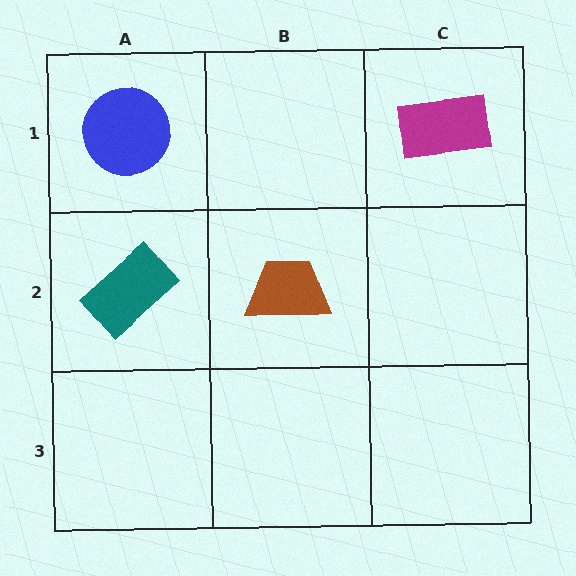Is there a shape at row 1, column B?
No, that cell is empty.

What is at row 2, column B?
A brown trapezoid.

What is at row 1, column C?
A magenta rectangle.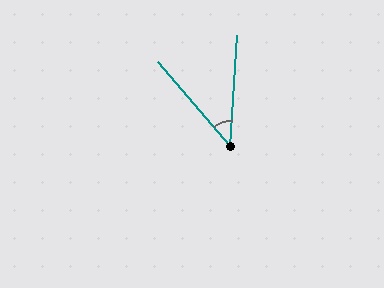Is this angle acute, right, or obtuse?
It is acute.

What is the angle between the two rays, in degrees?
Approximately 44 degrees.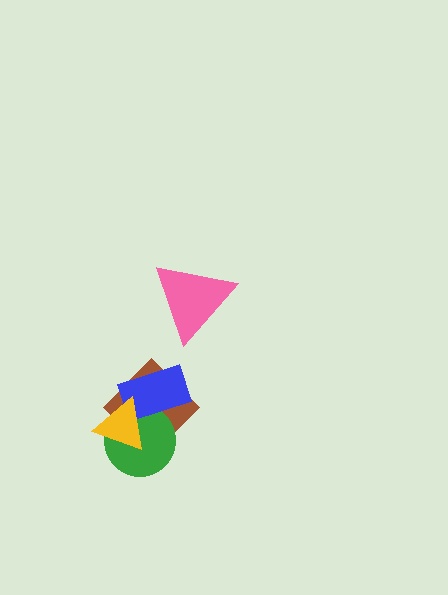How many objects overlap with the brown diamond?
3 objects overlap with the brown diamond.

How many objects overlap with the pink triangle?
0 objects overlap with the pink triangle.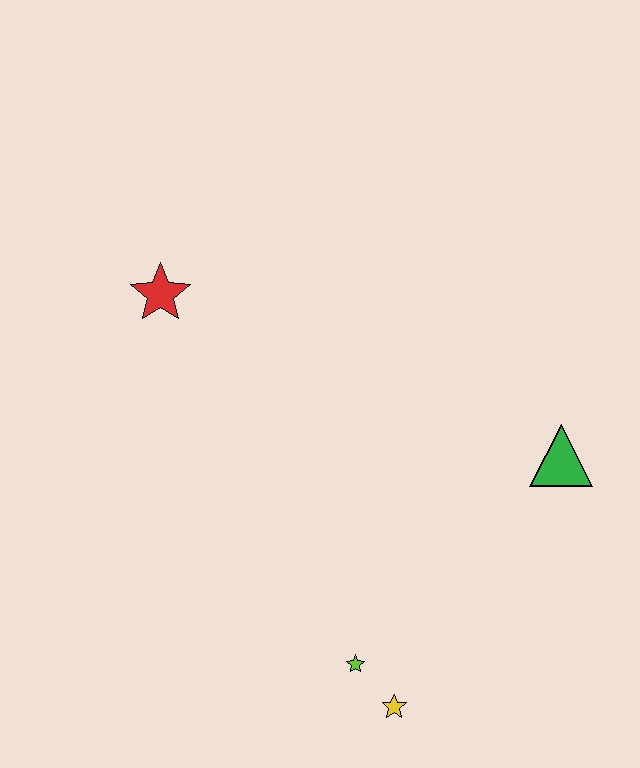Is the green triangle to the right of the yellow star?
Yes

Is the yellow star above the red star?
No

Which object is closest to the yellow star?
The lime star is closest to the yellow star.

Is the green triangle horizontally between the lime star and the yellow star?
No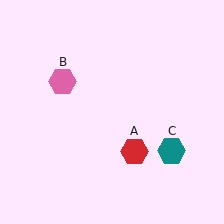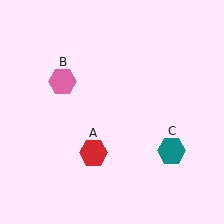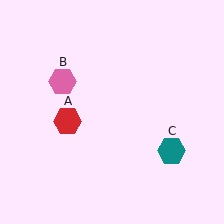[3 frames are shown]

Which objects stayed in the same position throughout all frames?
Pink hexagon (object B) and teal hexagon (object C) remained stationary.